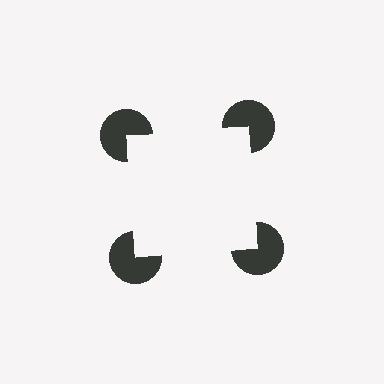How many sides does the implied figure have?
4 sides.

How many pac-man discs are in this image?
There are 4 — one at each vertex of the illusory square.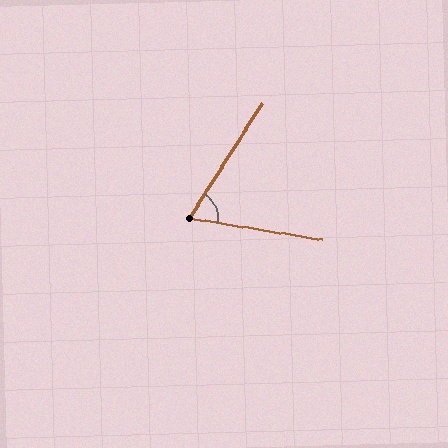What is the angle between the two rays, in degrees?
Approximately 66 degrees.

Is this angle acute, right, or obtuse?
It is acute.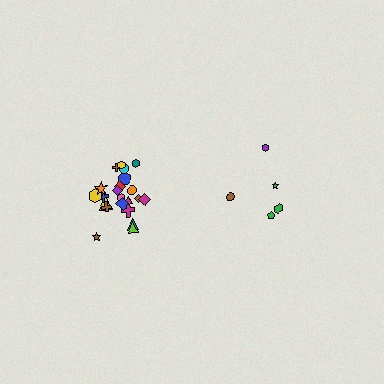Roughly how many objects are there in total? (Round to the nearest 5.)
Roughly 25 objects in total.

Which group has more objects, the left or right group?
The left group.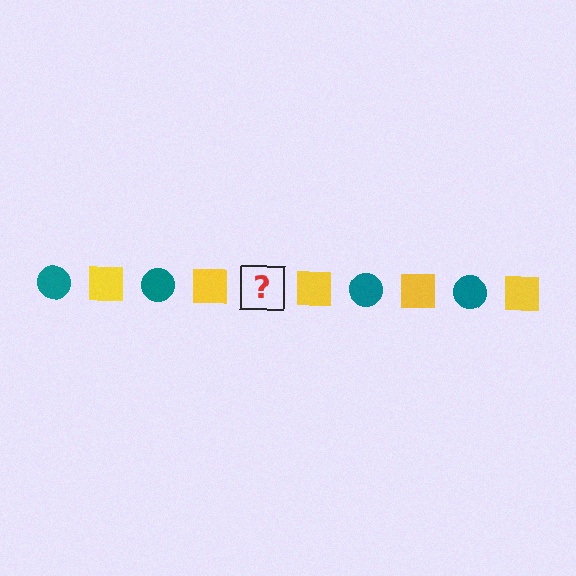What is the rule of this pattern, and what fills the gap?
The rule is that the pattern alternates between teal circle and yellow square. The gap should be filled with a teal circle.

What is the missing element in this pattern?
The missing element is a teal circle.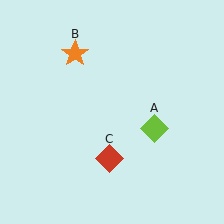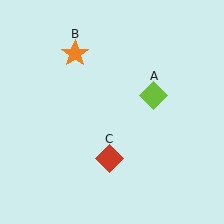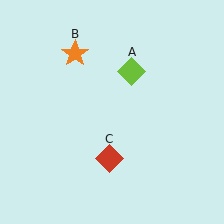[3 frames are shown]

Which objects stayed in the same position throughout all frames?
Orange star (object B) and red diamond (object C) remained stationary.